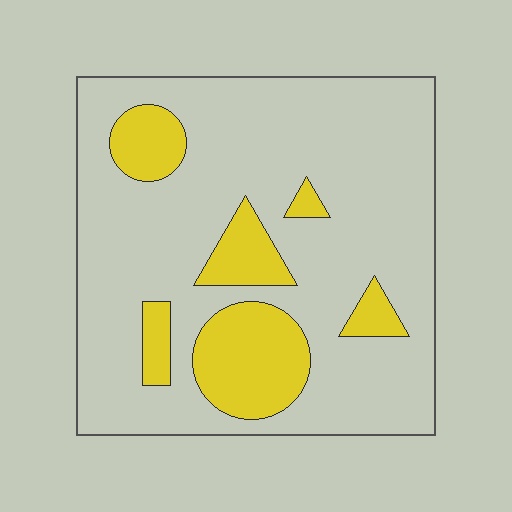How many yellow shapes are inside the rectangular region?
6.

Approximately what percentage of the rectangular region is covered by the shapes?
Approximately 20%.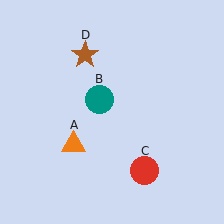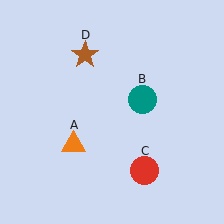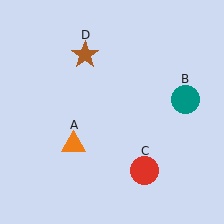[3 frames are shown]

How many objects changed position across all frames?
1 object changed position: teal circle (object B).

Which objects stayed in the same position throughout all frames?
Orange triangle (object A) and red circle (object C) and brown star (object D) remained stationary.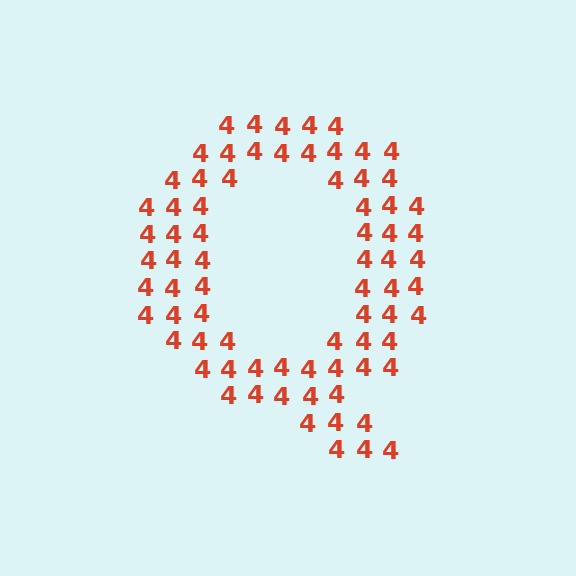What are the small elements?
The small elements are digit 4's.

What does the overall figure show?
The overall figure shows the letter Q.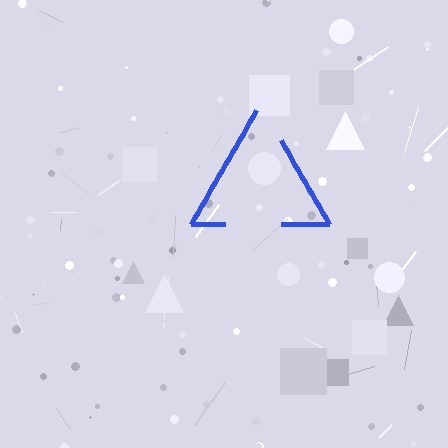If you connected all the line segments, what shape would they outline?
They would outline a triangle.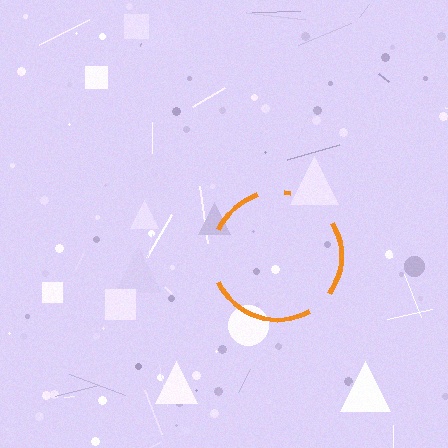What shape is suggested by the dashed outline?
The dashed outline suggests a circle.